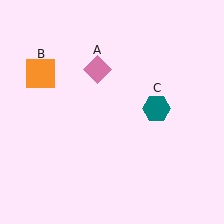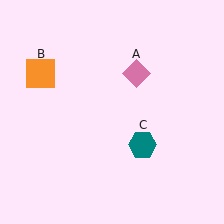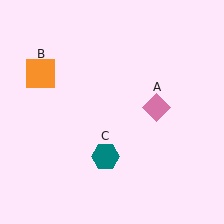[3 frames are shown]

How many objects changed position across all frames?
2 objects changed position: pink diamond (object A), teal hexagon (object C).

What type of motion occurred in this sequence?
The pink diamond (object A), teal hexagon (object C) rotated clockwise around the center of the scene.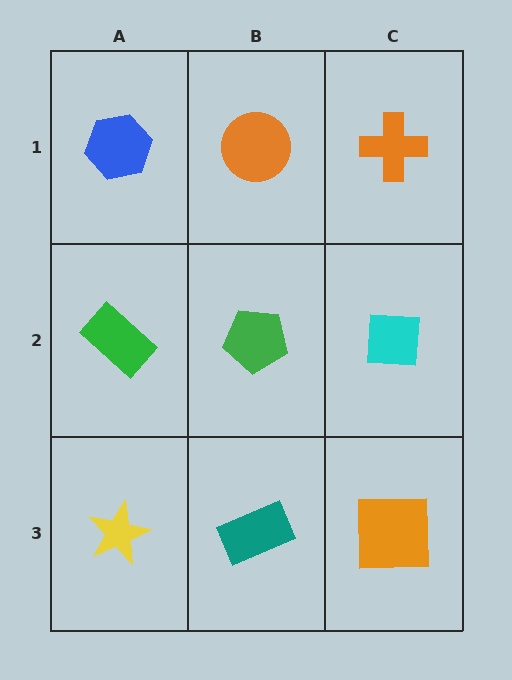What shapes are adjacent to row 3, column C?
A cyan square (row 2, column C), a teal rectangle (row 3, column B).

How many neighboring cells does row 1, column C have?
2.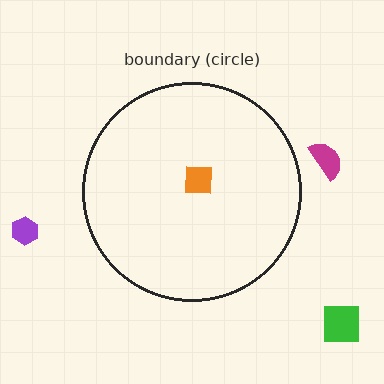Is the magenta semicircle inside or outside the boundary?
Outside.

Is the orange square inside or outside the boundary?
Inside.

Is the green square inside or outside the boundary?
Outside.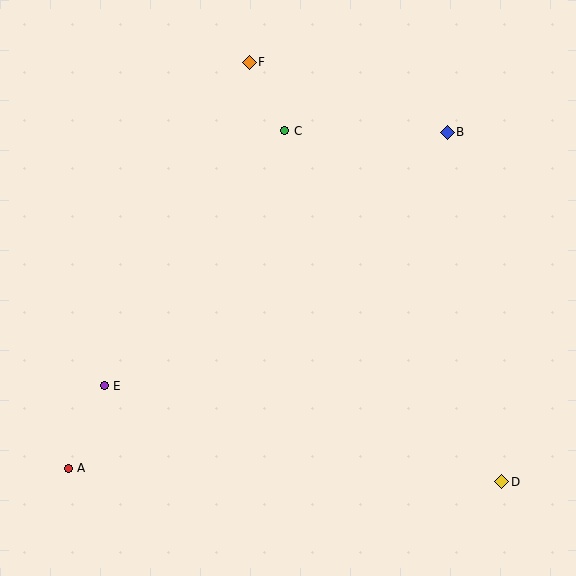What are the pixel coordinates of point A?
Point A is at (68, 468).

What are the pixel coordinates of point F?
Point F is at (249, 62).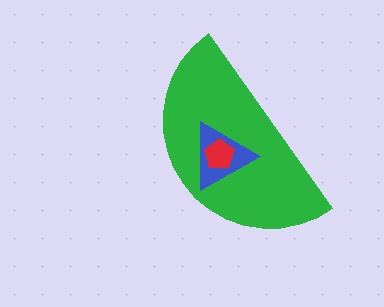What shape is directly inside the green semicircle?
The blue triangle.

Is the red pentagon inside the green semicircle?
Yes.